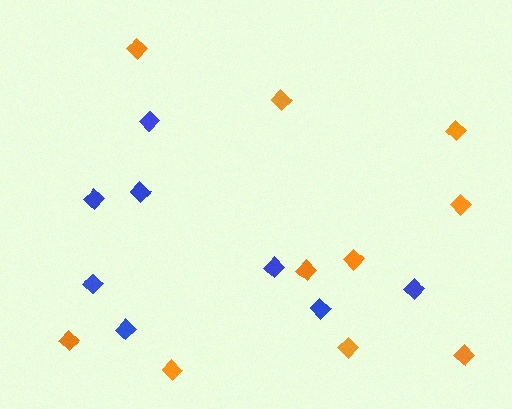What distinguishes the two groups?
There are 2 groups: one group of blue diamonds (8) and one group of orange diamonds (10).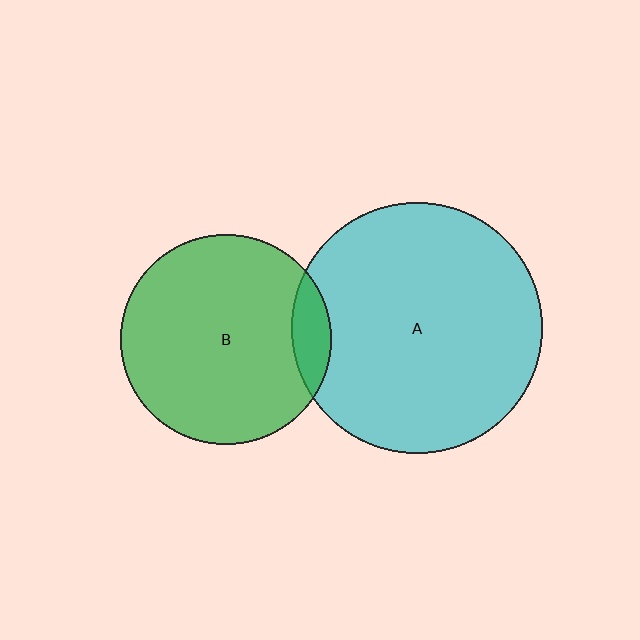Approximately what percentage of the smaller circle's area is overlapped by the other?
Approximately 10%.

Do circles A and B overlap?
Yes.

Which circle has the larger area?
Circle A (cyan).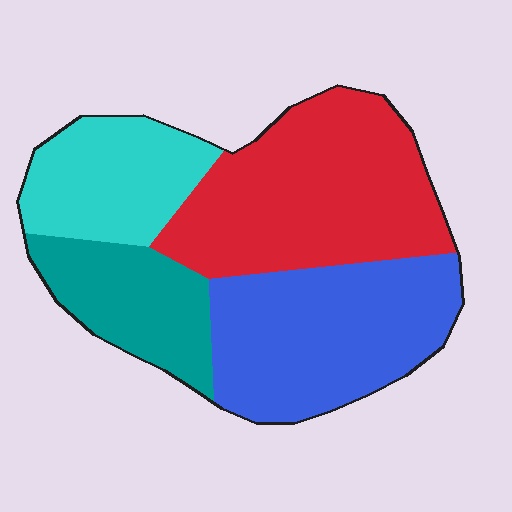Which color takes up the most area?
Red, at roughly 35%.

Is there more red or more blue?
Red.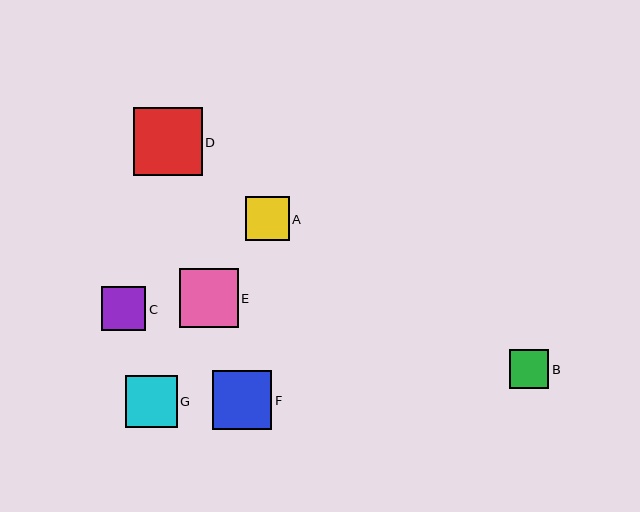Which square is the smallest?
Square B is the smallest with a size of approximately 40 pixels.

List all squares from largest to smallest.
From largest to smallest: D, F, E, G, C, A, B.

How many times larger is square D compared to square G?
Square D is approximately 1.3 times the size of square G.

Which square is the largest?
Square D is the largest with a size of approximately 68 pixels.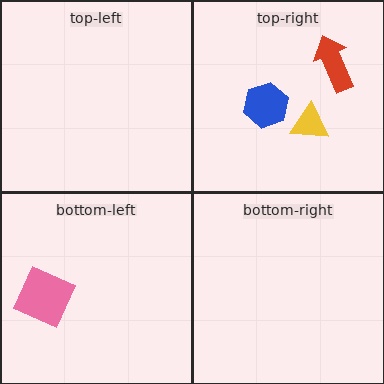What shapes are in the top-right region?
The yellow triangle, the red arrow, the blue hexagon.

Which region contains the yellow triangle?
The top-right region.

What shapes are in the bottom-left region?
The pink square.